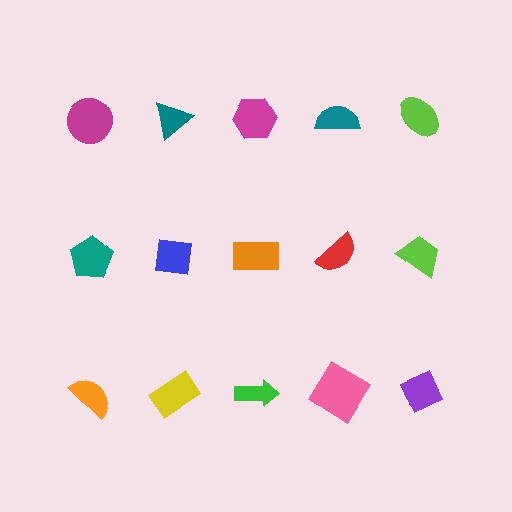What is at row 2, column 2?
A blue square.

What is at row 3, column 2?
A yellow rectangle.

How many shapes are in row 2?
5 shapes.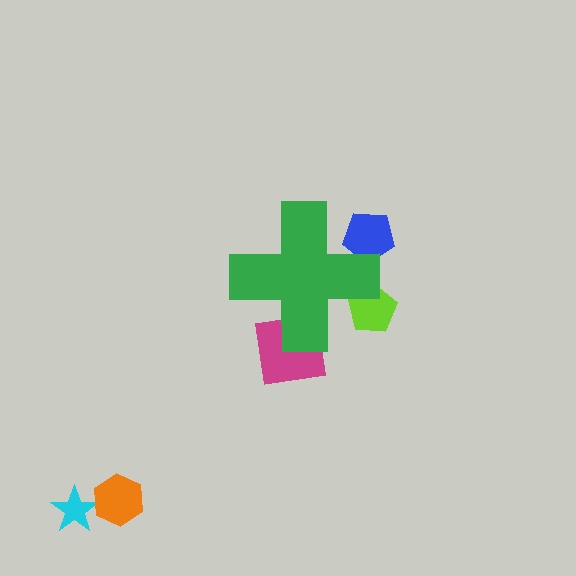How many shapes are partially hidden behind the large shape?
3 shapes are partially hidden.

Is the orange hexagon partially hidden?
No, the orange hexagon is fully visible.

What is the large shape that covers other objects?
A green cross.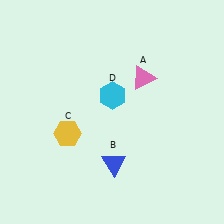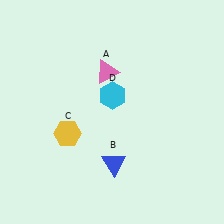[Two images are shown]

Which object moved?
The pink triangle (A) moved left.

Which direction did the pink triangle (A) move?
The pink triangle (A) moved left.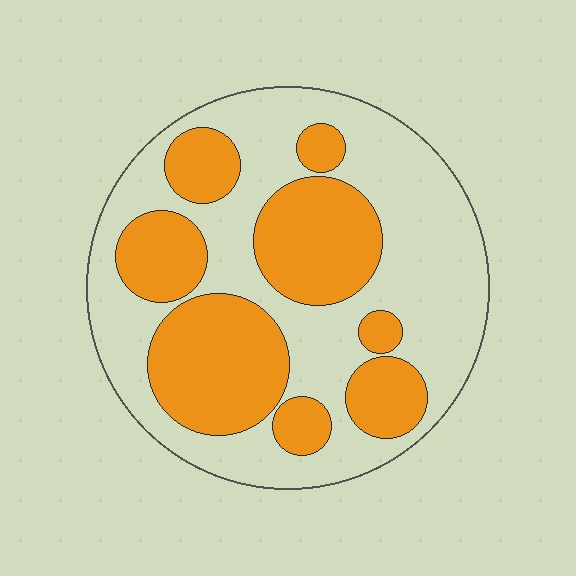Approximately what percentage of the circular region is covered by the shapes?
Approximately 40%.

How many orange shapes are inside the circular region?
8.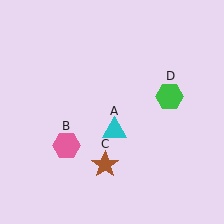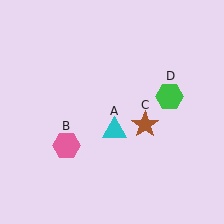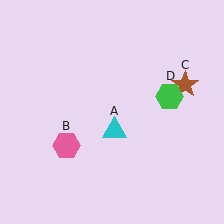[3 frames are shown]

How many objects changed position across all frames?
1 object changed position: brown star (object C).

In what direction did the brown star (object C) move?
The brown star (object C) moved up and to the right.